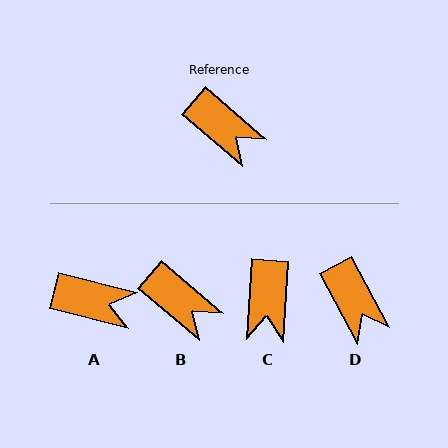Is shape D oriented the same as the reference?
No, it is off by about 21 degrees.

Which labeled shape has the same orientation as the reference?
B.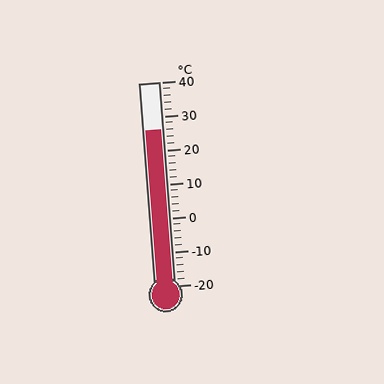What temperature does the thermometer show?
The thermometer shows approximately 26°C.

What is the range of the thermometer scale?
The thermometer scale ranges from -20°C to 40°C.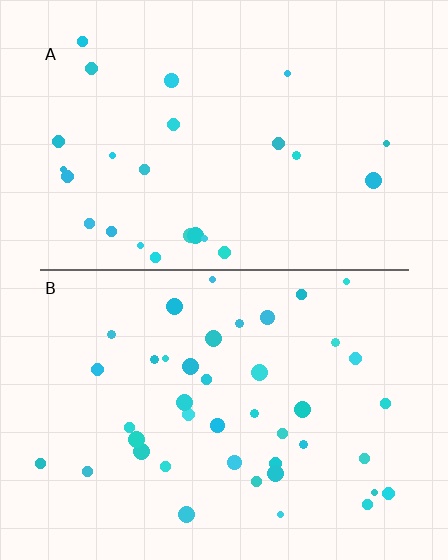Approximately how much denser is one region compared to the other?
Approximately 1.7× — region B over region A.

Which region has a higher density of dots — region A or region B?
B (the bottom).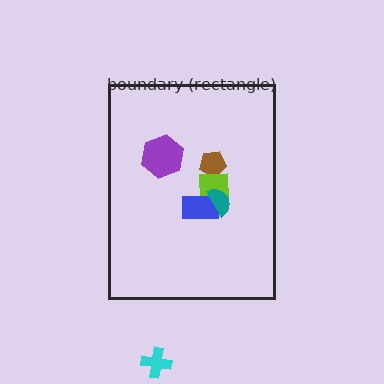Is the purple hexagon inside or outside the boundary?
Inside.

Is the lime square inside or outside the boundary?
Inside.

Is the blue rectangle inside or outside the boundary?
Inside.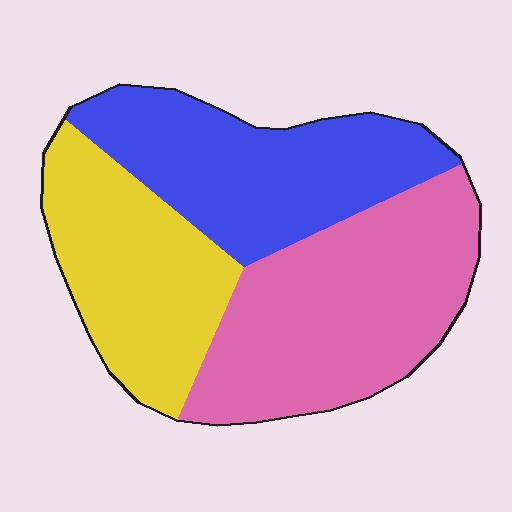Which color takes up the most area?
Pink, at roughly 40%.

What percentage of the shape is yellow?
Yellow takes up about one quarter (1/4) of the shape.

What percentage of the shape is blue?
Blue takes up about one third (1/3) of the shape.